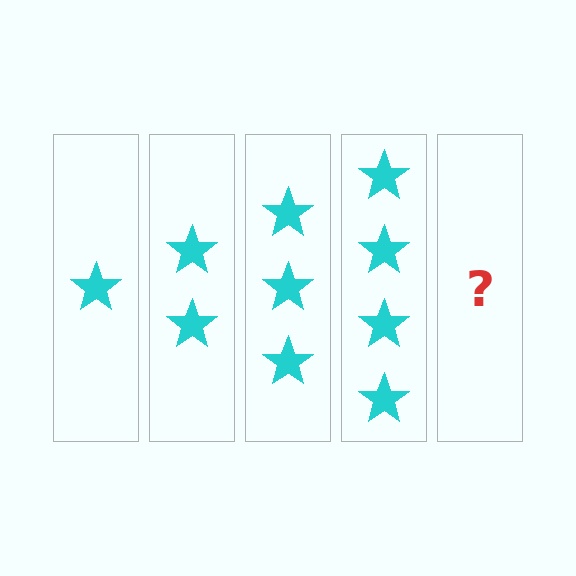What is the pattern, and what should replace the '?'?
The pattern is that each step adds one more star. The '?' should be 5 stars.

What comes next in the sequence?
The next element should be 5 stars.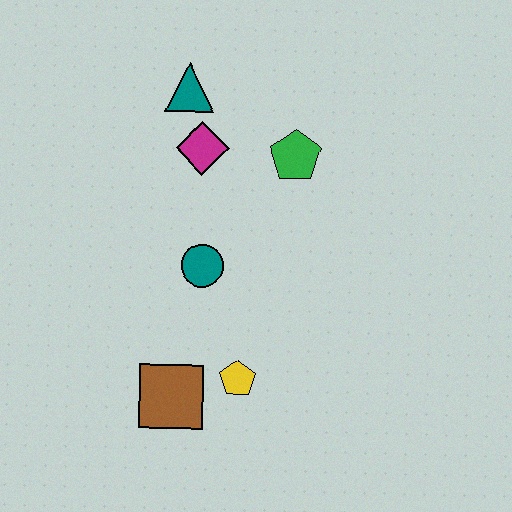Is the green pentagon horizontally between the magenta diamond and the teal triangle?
No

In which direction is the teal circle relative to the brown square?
The teal circle is above the brown square.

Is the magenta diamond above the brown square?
Yes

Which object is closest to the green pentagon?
The magenta diamond is closest to the green pentagon.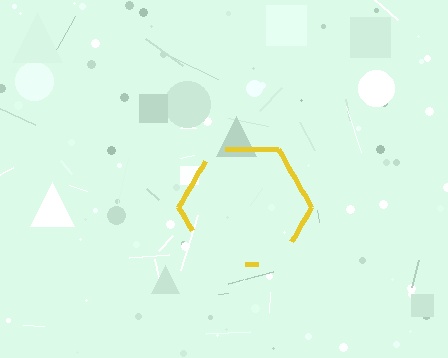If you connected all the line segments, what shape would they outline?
They would outline a hexagon.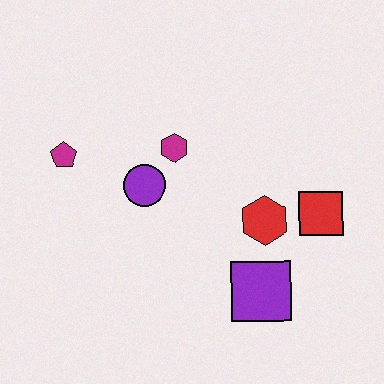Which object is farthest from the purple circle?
The red square is farthest from the purple circle.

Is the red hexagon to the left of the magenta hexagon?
No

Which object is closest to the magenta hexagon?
The purple circle is closest to the magenta hexagon.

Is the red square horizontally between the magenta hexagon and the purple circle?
No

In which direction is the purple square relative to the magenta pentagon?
The purple square is to the right of the magenta pentagon.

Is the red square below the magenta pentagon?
Yes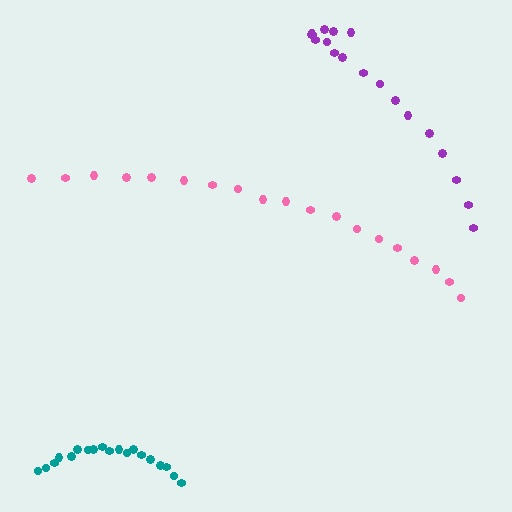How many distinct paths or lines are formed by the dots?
There are 3 distinct paths.